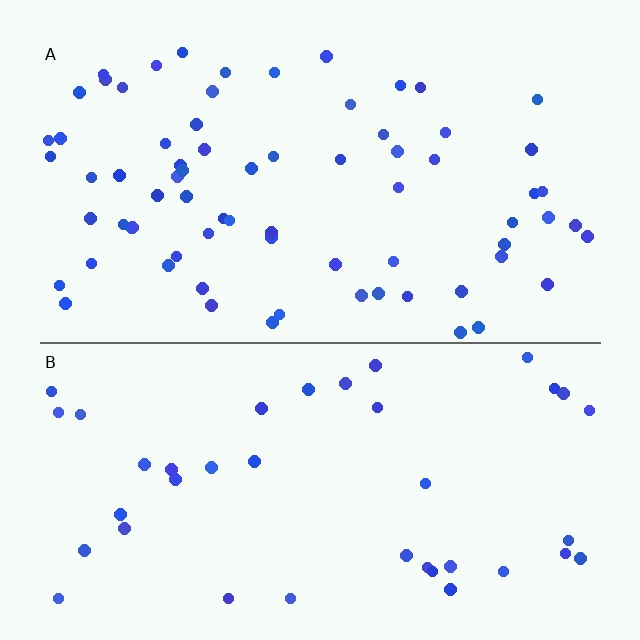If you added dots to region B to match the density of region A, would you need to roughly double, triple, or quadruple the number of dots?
Approximately double.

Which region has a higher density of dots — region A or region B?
A (the top).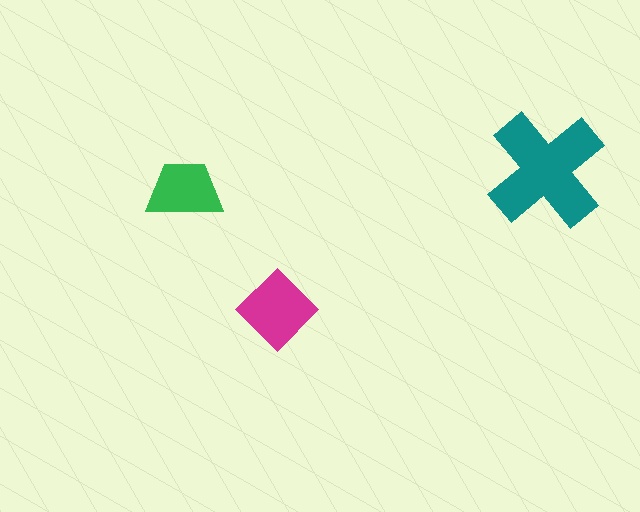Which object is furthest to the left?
The green trapezoid is leftmost.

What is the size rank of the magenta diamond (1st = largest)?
2nd.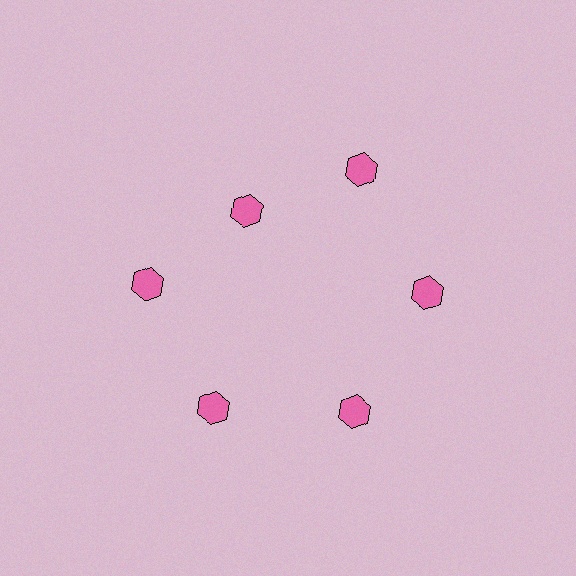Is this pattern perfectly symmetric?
No. The 6 pink hexagons are arranged in a ring, but one element near the 11 o'clock position is pulled inward toward the center, breaking the 6-fold rotational symmetry.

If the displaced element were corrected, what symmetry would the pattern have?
It would have 6-fold rotational symmetry — the pattern would map onto itself every 60 degrees.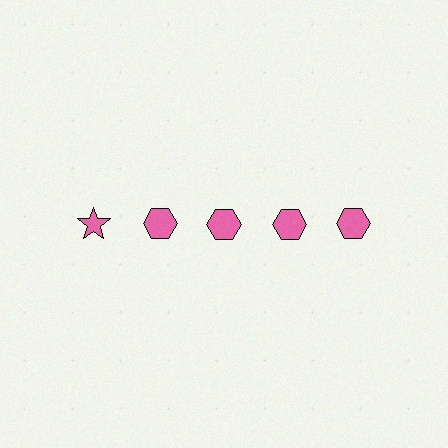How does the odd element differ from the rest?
It has a different shape: star instead of hexagon.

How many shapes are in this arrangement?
There are 5 shapes arranged in a grid pattern.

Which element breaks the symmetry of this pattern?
The pink star in the top row, leftmost column breaks the symmetry. All other shapes are pink hexagons.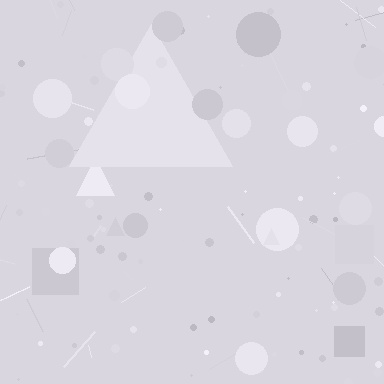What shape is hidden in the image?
A triangle is hidden in the image.